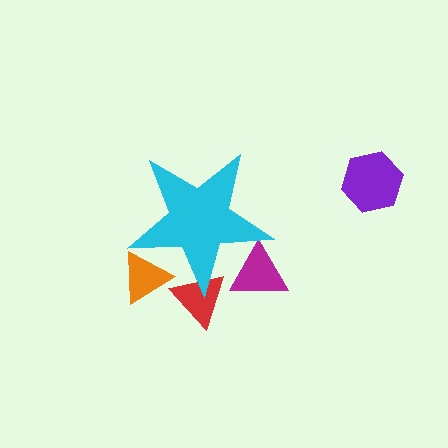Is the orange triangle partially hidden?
Yes, the orange triangle is partially hidden behind the cyan star.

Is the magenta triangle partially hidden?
Yes, the magenta triangle is partially hidden behind the cyan star.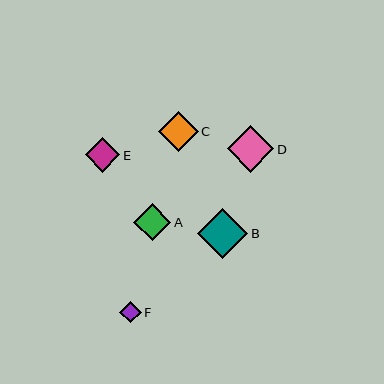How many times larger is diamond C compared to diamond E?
Diamond C is approximately 1.1 times the size of diamond E.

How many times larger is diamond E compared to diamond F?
Diamond E is approximately 1.6 times the size of diamond F.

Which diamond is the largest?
Diamond B is the largest with a size of approximately 50 pixels.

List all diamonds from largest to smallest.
From largest to smallest: B, D, C, A, E, F.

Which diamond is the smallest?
Diamond F is the smallest with a size of approximately 21 pixels.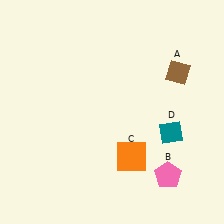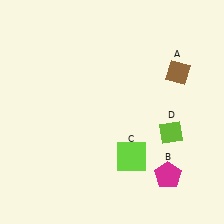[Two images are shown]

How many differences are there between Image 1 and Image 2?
There are 3 differences between the two images.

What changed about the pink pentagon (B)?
In Image 1, B is pink. In Image 2, it changed to magenta.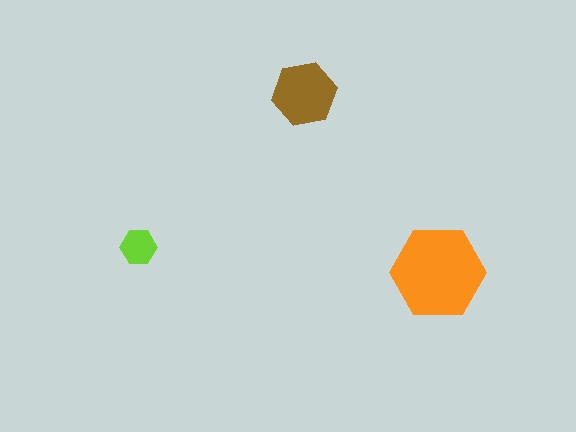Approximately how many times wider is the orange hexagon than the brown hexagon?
About 1.5 times wider.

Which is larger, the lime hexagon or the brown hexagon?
The brown one.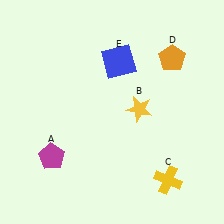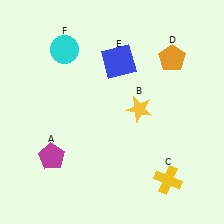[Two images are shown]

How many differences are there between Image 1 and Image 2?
There is 1 difference between the two images.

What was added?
A cyan circle (F) was added in Image 2.